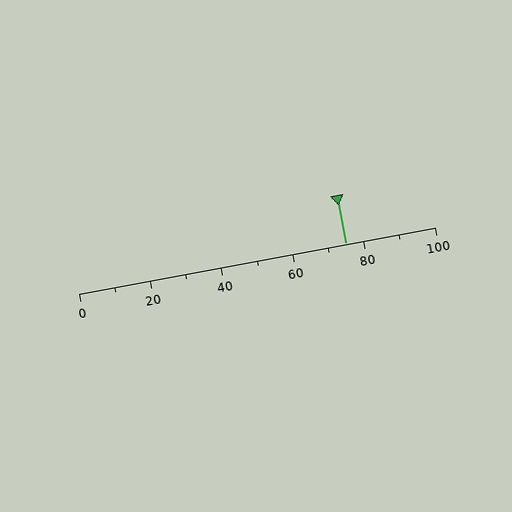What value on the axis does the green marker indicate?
The marker indicates approximately 75.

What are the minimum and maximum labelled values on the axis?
The axis runs from 0 to 100.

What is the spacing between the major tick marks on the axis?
The major ticks are spaced 20 apart.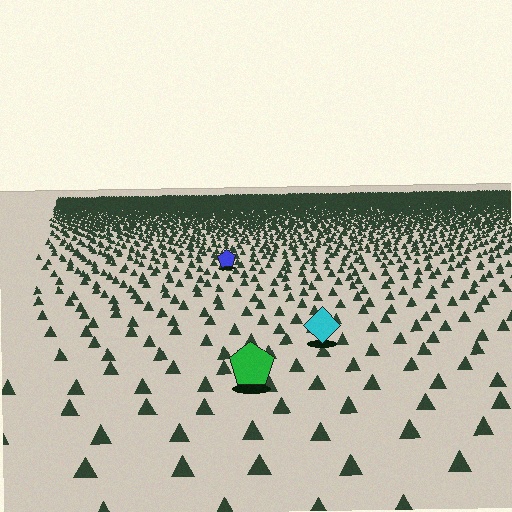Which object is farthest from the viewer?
The blue pentagon is farthest from the viewer. It appears smaller and the ground texture around it is denser.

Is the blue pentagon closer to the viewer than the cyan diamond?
No. The cyan diamond is closer — you can tell from the texture gradient: the ground texture is coarser near it.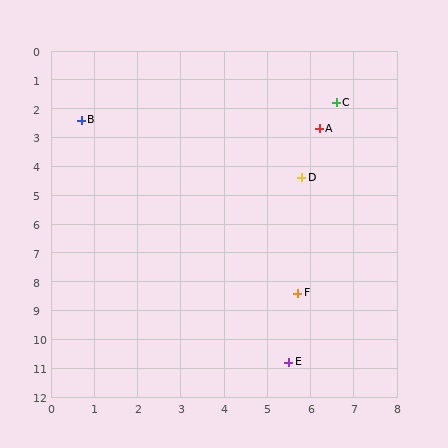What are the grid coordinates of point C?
Point C is at approximately (6.6, 1.8).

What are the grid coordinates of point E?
Point E is at approximately (5.5, 10.8).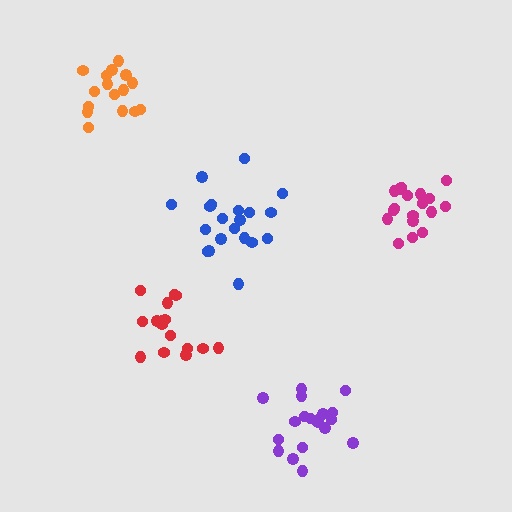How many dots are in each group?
Group 1: 19 dots, Group 2: 16 dots, Group 3: 18 dots, Group 4: 16 dots, Group 5: 20 dots (89 total).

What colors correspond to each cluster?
The clusters are colored: purple, red, magenta, orange, blue.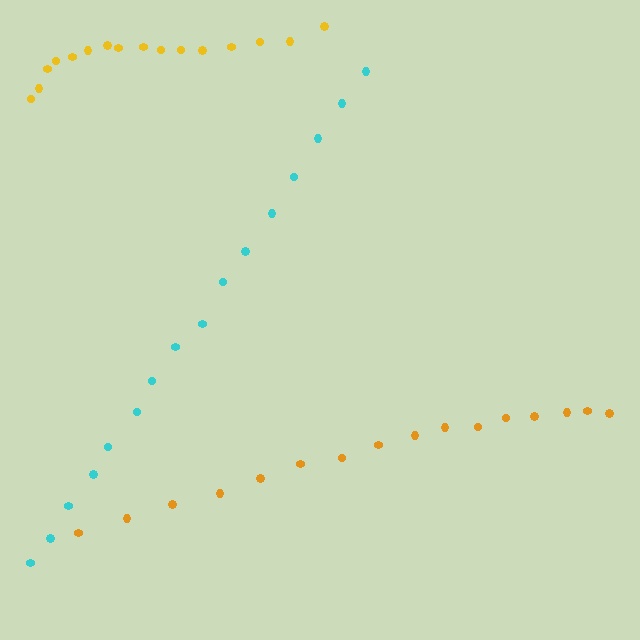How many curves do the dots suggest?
There are 3 distinct paths.